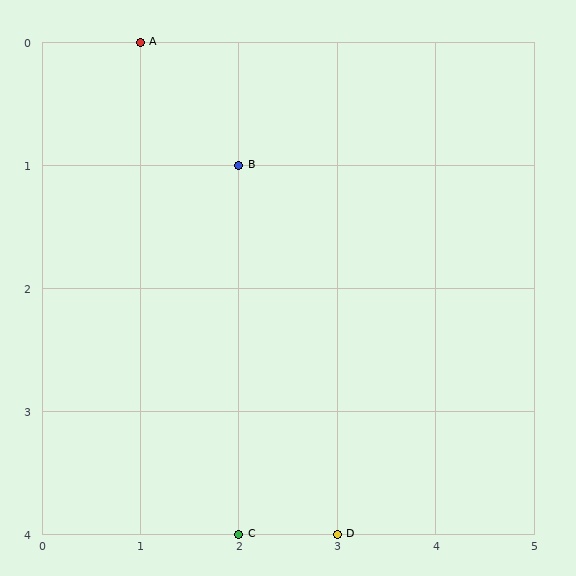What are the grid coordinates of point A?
Point A is at grid coordinates (1, 0).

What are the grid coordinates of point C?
Point C is at grid coordinates (2, 4).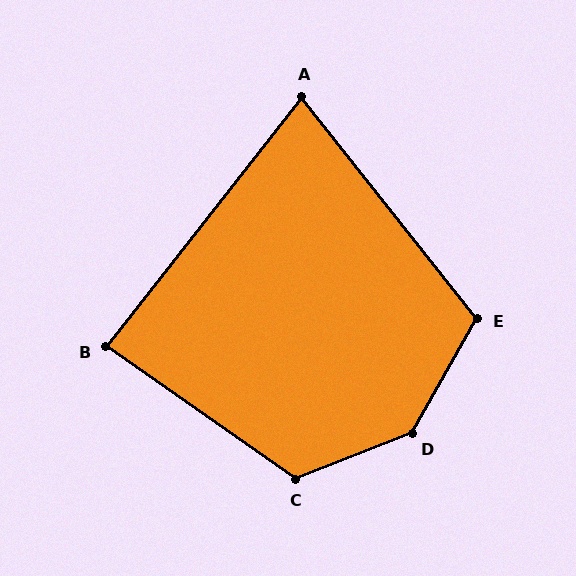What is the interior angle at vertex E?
Approximately 112 degrees (obtuse).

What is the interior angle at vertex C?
Approximately 124 degrees (obtuse).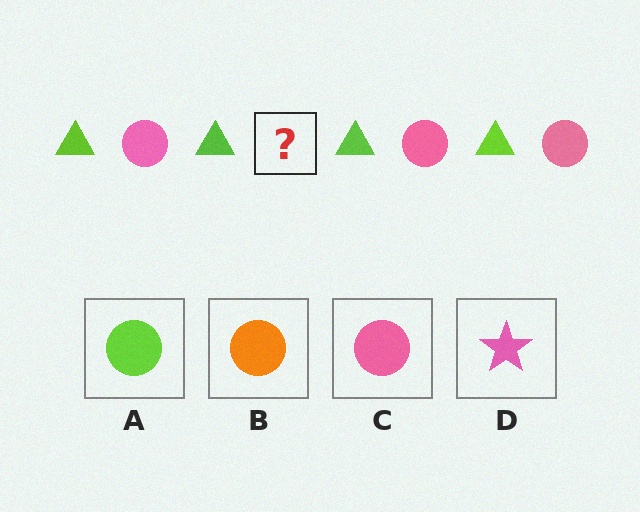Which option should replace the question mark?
Option C.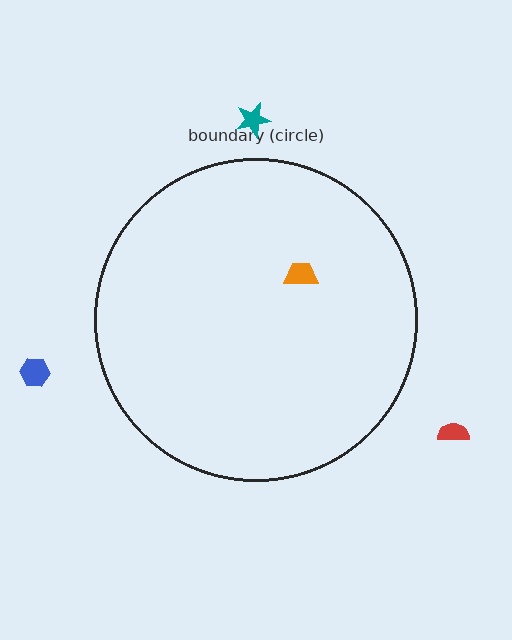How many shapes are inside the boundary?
1 inside, 3 outside.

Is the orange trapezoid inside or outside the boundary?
Inside.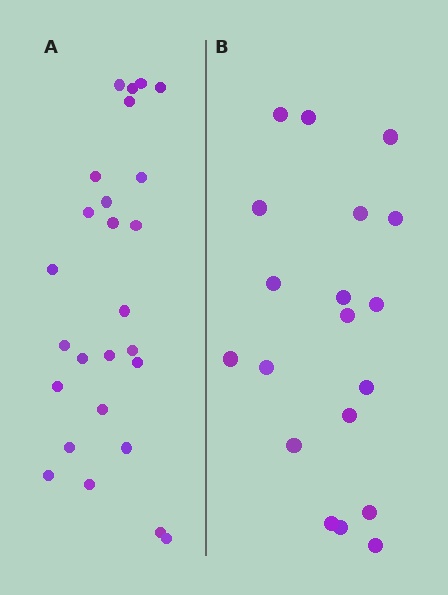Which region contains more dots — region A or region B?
Region A (the left region) has more dots.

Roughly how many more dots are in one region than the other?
Region A has roughly 8 or so more dots than region B.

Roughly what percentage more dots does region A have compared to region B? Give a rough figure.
About 35% more.